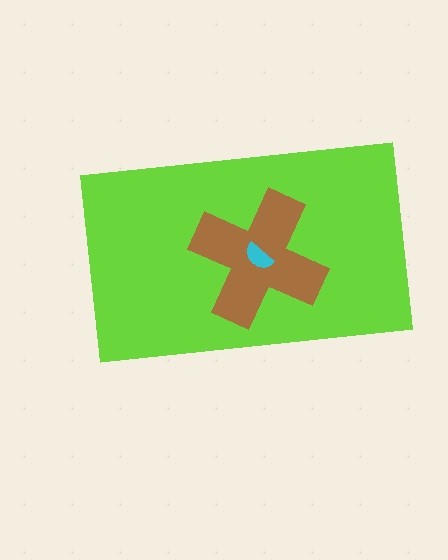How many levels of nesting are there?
3.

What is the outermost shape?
The lime rectangle.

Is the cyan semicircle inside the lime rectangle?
Yes.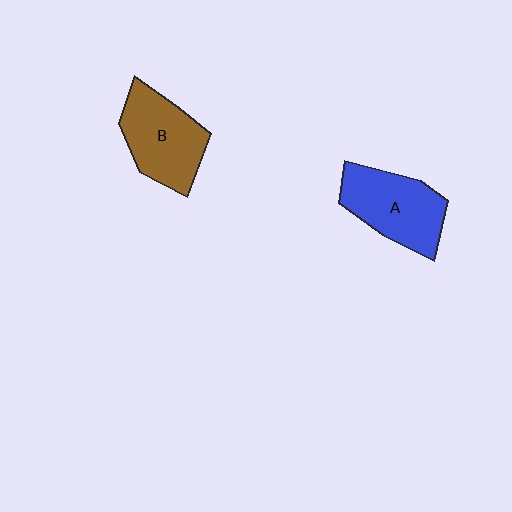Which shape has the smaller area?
Shape B (brown).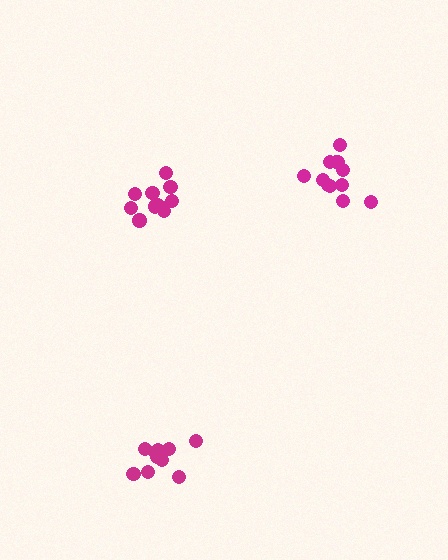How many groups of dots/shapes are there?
There are 3 groups.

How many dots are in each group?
Group 1: 12 dots, Group 2: 11 dots, Group 3: 11 dots (34 total).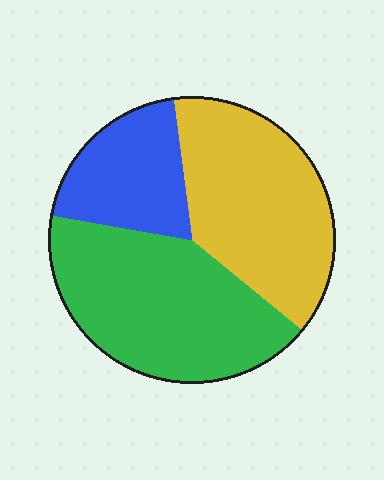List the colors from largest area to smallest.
From largest to smallest: green, yellow, blue.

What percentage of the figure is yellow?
Yellow covers 38% of the figure.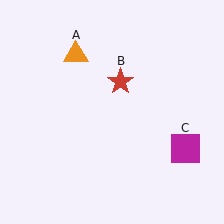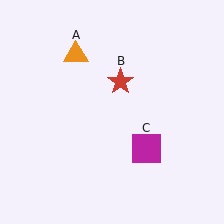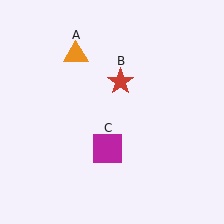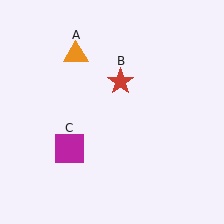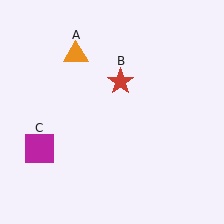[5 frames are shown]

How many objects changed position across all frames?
1 object changed position: magenta square (object C).